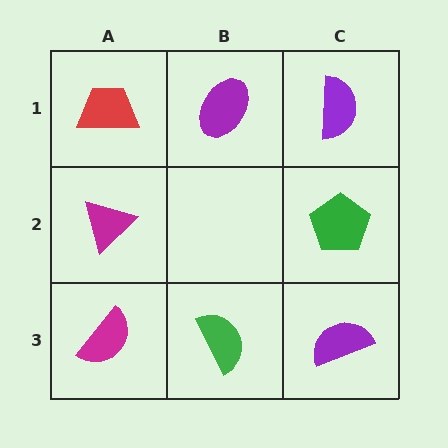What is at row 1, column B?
A purple ellipse.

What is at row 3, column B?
A green semicircle.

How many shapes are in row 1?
3 shapes.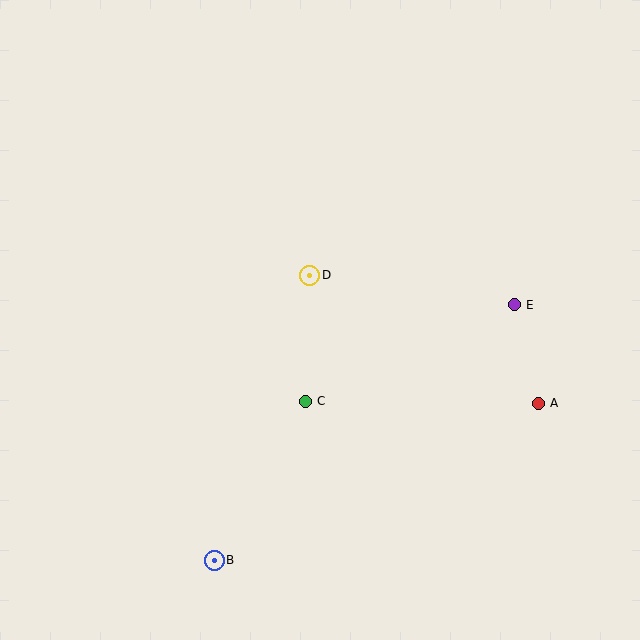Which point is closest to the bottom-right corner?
Point A is closest to the bottom-right corner.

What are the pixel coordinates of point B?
Point B is at (214, 560).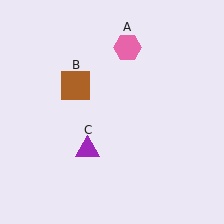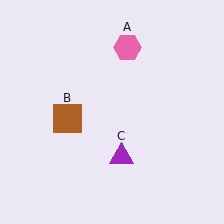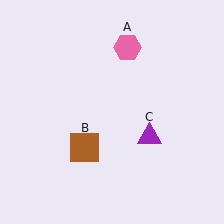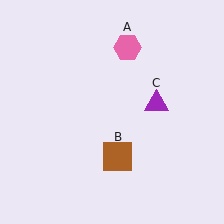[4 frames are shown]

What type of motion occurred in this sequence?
The brown square (object B), purple triangle (object C) rotated counterclockwise around the center of the scene.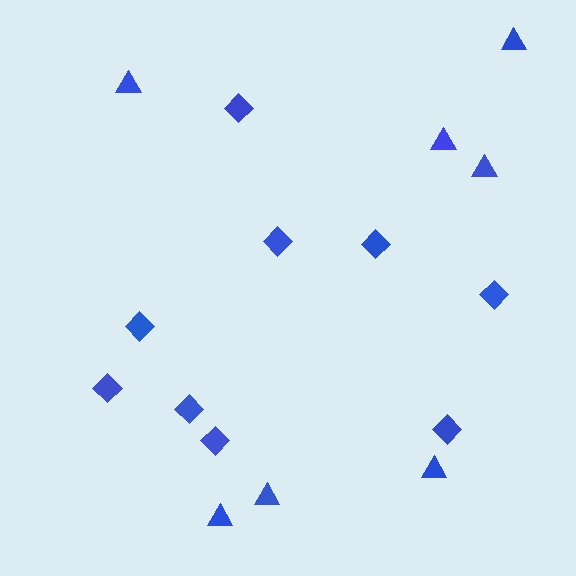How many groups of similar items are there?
There are 2 groups: one group of triangles (7) and one group of diamonds (9).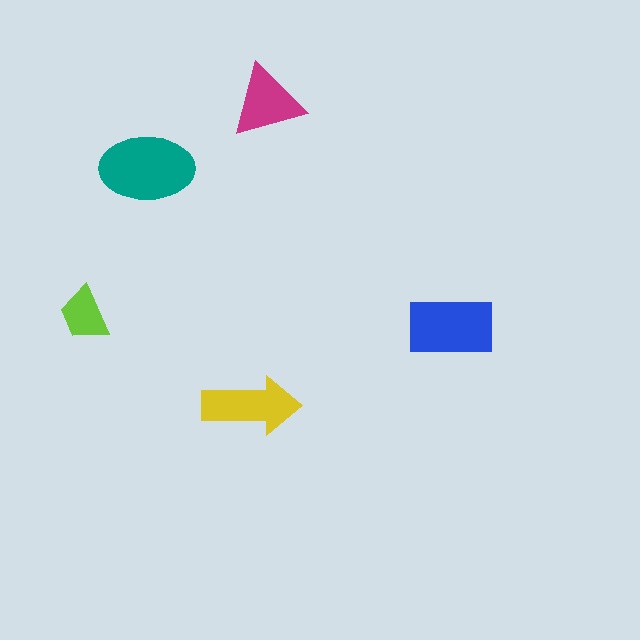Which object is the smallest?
The lime trapezoid.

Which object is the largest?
The teal ellipse.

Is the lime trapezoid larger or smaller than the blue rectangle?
Smaller.